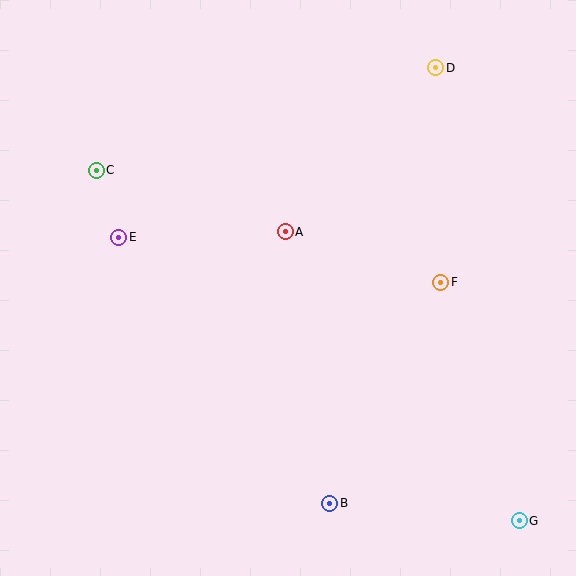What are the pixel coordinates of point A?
Point A is at (285, 232).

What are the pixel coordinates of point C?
Point C is at (96, 170).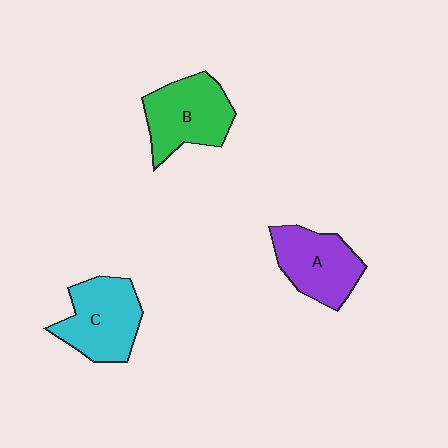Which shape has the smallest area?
Shape A (purple).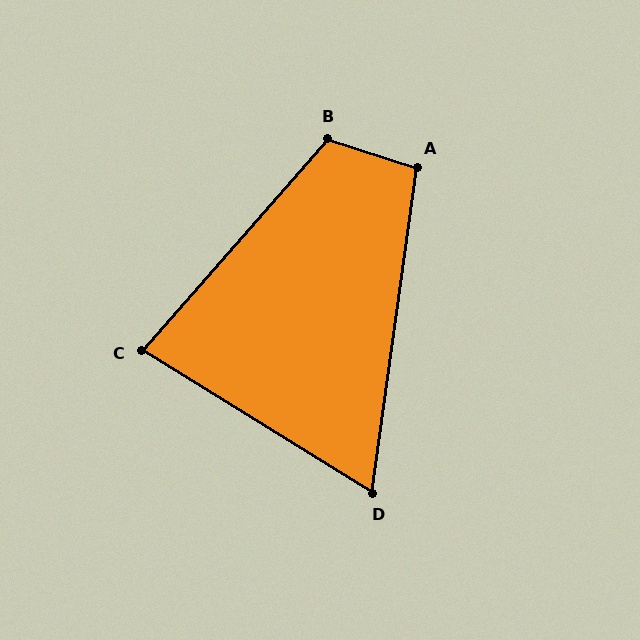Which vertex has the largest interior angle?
B, at approximately 114 degrees.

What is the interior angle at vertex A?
Approximately 99 degrees (obtuse).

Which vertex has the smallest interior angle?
D, at approximately 66 degrees.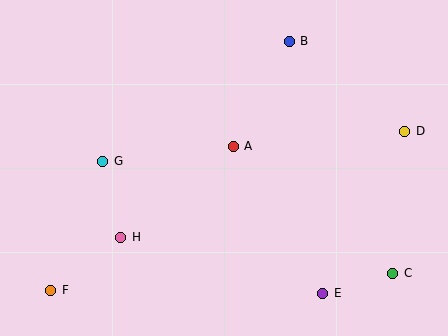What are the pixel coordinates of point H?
Point H is at (121, 237).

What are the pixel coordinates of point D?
Point D is at (405, 131).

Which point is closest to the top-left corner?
Point G is closest to the top-left corner.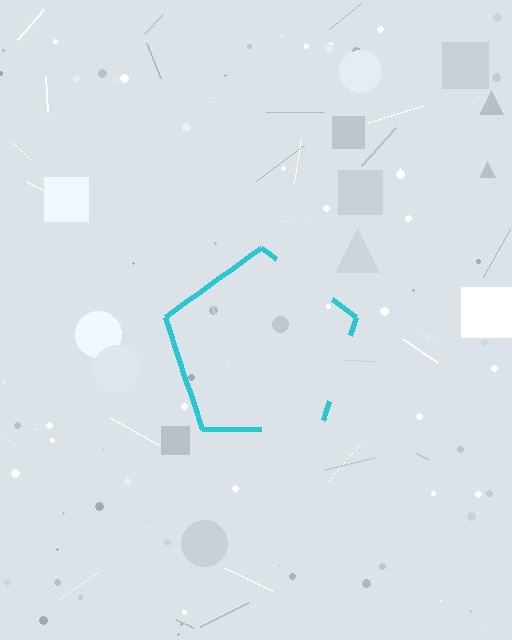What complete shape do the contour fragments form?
The contour fragments form a pentagon.